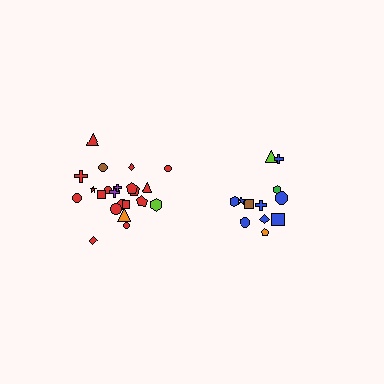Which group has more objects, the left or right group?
The left group.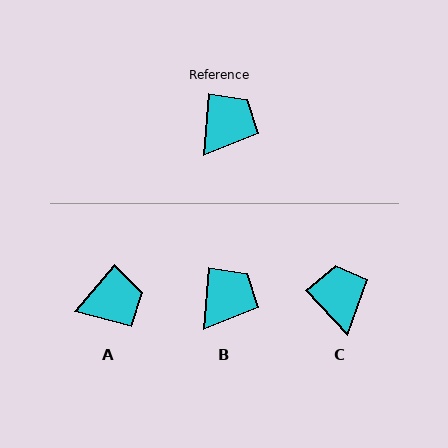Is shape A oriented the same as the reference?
No, it is off by about 36 degrees.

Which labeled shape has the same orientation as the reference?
B.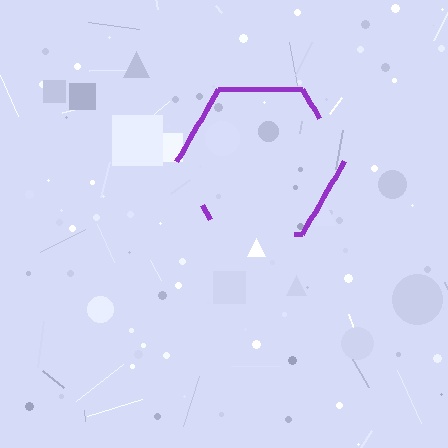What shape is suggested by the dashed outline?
The dashed outline suggests a hexagon.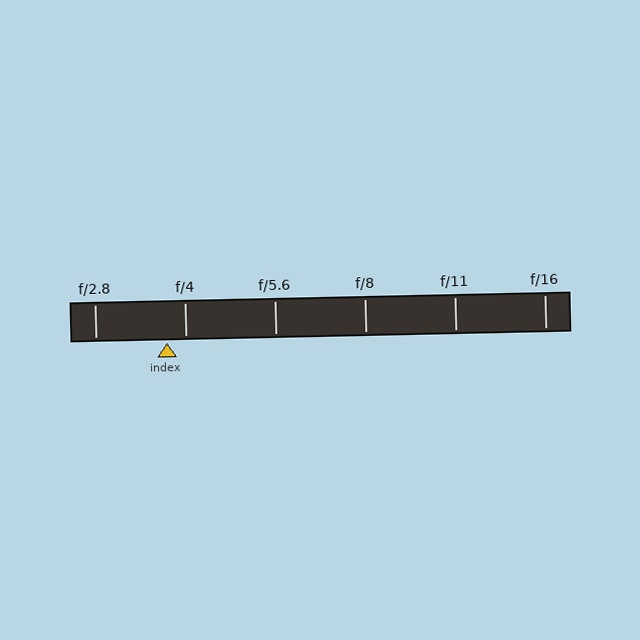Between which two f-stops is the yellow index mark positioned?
The index mark is between f/2.8 and f/4.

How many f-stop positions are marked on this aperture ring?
There are 6 f-stop positions marked.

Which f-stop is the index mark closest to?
The index mark is closest to f/4.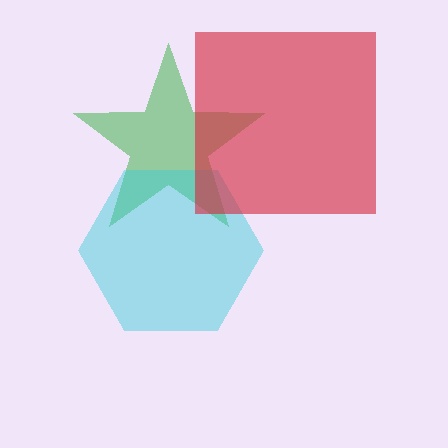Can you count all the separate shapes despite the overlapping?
Yes, there are 3 separate shapes.